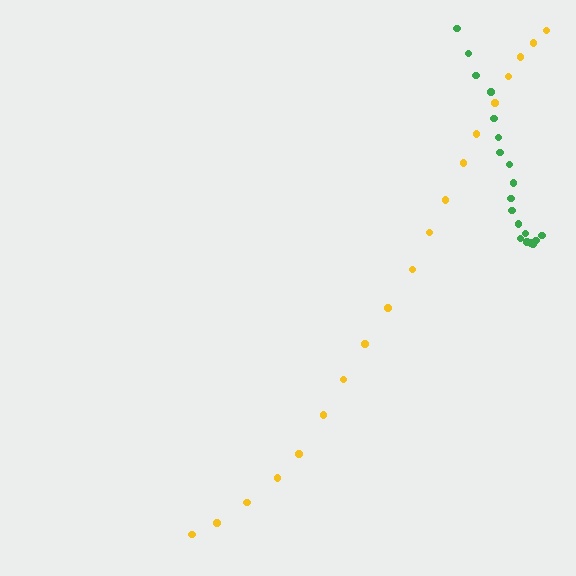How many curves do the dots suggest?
There are 2 distinct paths.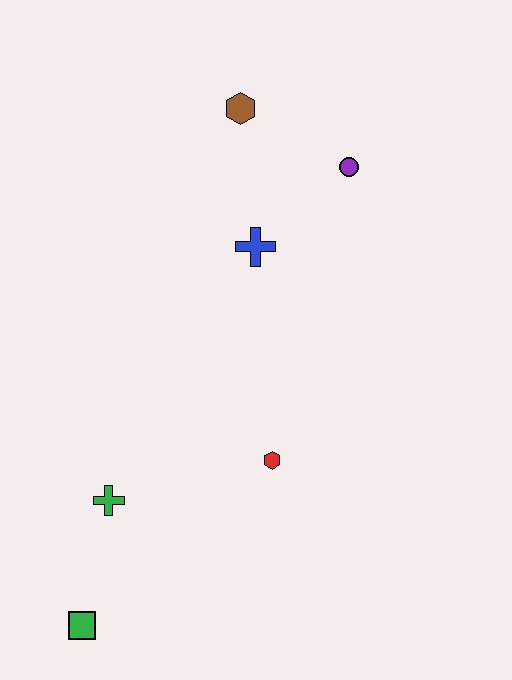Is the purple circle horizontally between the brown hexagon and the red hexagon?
No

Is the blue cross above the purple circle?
No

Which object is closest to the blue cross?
The purple circle is closest to the blue cross.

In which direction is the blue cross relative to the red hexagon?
The blue cross is above the red hexagon.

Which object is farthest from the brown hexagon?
The green square is farthest from the brown hexagon.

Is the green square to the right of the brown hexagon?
No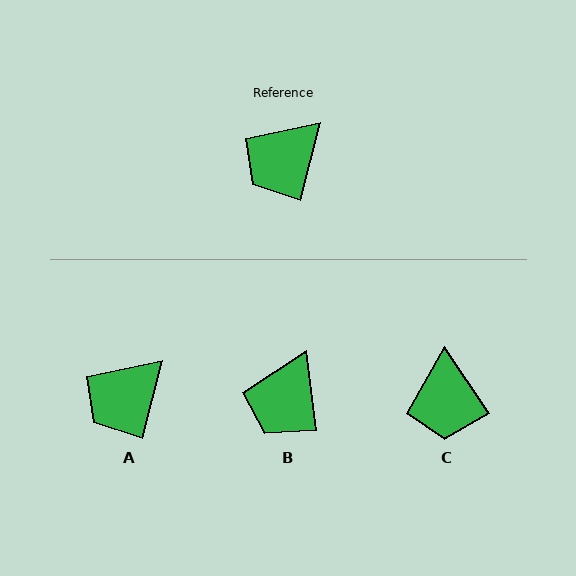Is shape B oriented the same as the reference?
No, it is off by about 21 degrees.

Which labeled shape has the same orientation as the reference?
A.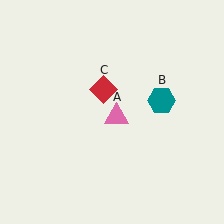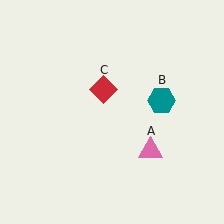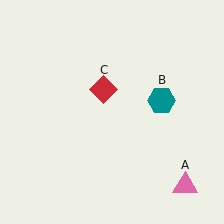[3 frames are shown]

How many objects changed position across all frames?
1 object changed position: pink triangle (object A).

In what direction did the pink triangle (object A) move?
The pink triangle (object A) moved down and to the right.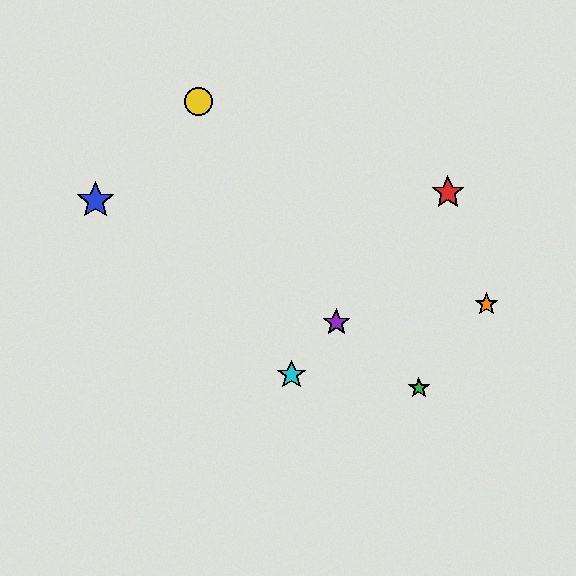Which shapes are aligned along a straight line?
The red star, the purple star, the cyan star are aligned along a straight line.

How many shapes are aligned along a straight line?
3 shapes (the red star, the purple star, the cyan star) are aligned along a straight line.